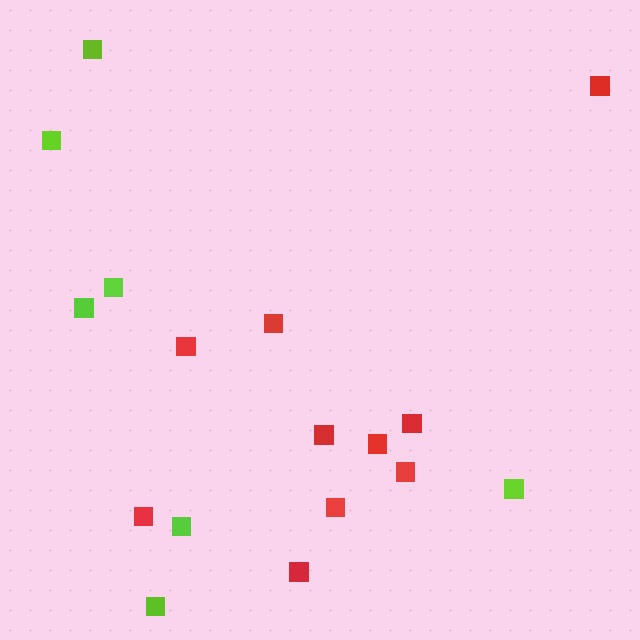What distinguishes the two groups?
There are 2 groups: one group of red squares (10) and one group of lime squares (7).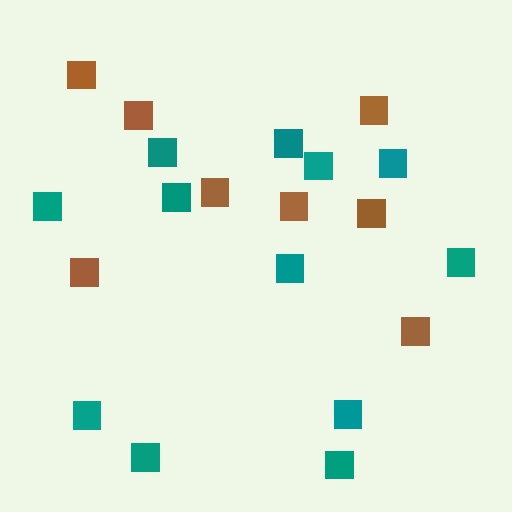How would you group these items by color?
There are 2 groups: one group of brown squares (8) and one group of teal squares (12).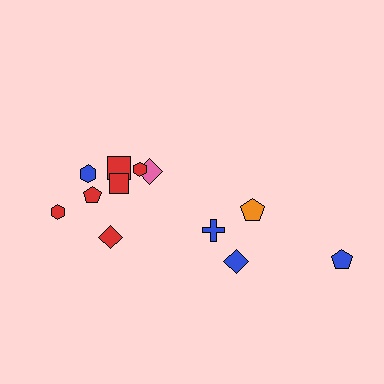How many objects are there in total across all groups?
There are 12 objects.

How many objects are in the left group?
There are 8 objects.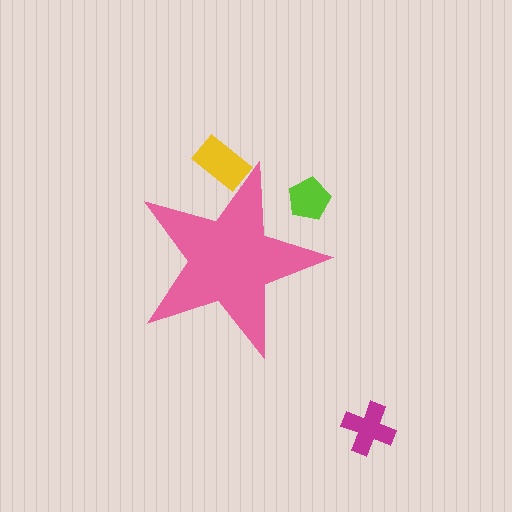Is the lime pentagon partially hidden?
Yes, the lime pentagon is partially hidden behind the pink star.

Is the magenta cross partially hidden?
No, the magenta cross is fully visible.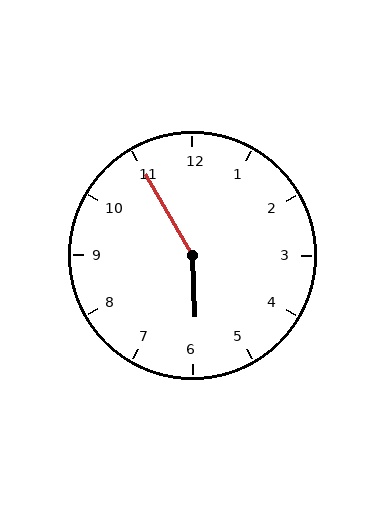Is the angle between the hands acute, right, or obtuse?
It is obtuse.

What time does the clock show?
5:55.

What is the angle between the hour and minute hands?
Approximately 152 degrees.